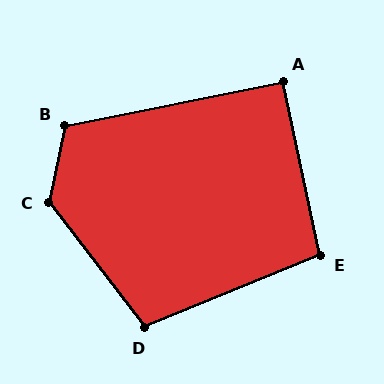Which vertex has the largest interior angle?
C, at approximately 131 degrees.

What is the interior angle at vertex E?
Approximately 100 degrees (obtuse).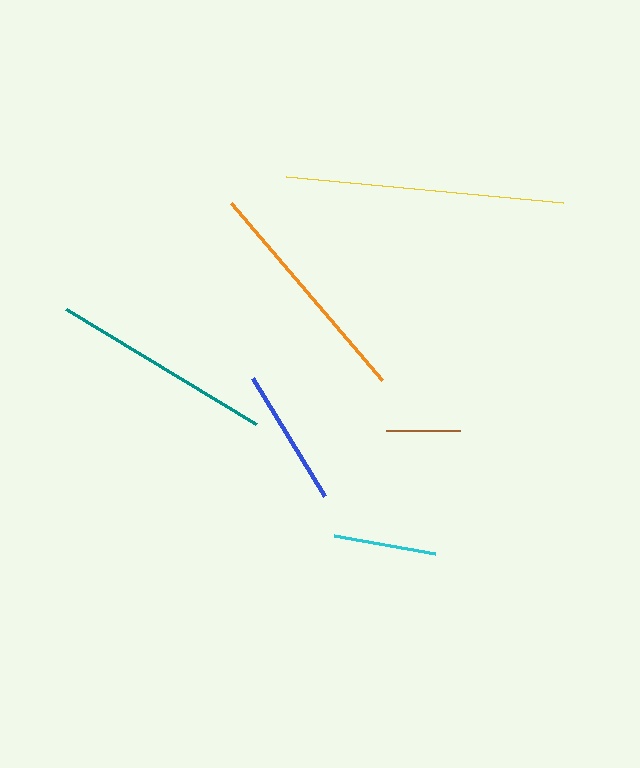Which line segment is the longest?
The yellow line is the longest at approximately 278 pixels.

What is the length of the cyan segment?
The cyan segment is approximately 102 pixels long.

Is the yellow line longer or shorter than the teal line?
The yellow line is longer than the teal line.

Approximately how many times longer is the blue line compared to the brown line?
The blue line is approximately 1.9 times the length of the brown line.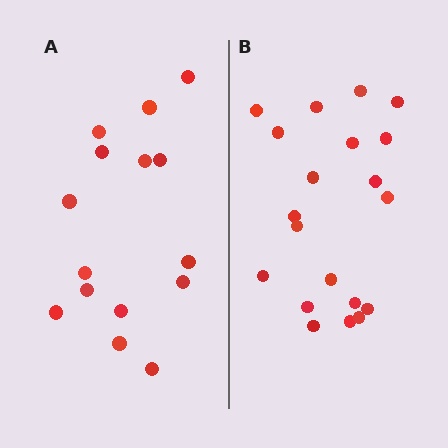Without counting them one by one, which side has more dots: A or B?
Region B (the right region) has more dots.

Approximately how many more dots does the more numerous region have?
Region B has about 5 more dots than region A.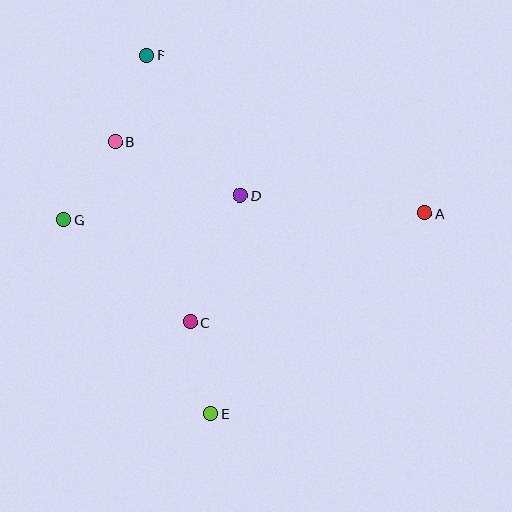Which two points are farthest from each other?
Points E and F are farthest from each other.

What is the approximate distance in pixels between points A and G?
The distance between A and G is approximately 361 pixels.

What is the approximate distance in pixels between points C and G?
The distance between C and G is approximately 163 pixels.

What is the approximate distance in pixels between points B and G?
The distance between B and G is approximately 94 pixels.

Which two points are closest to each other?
Points B and F are closest to each other.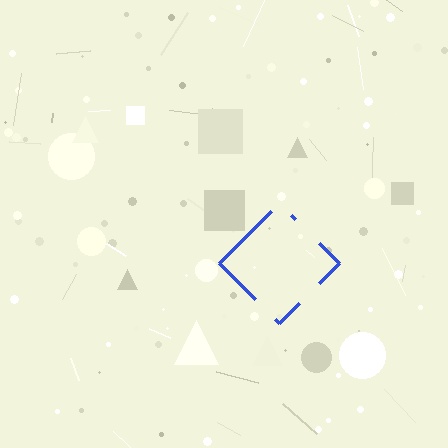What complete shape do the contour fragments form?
The contour fragments form a diamond.